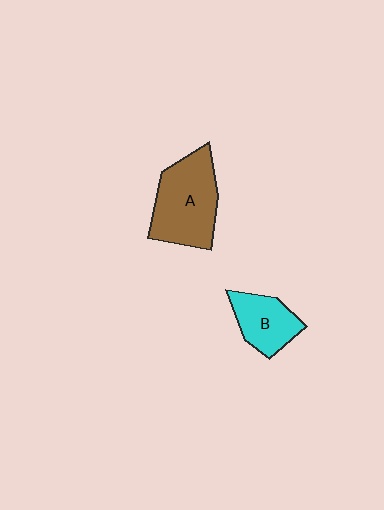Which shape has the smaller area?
Shape B (cyan).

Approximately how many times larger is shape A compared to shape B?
Approximately 1.7 times.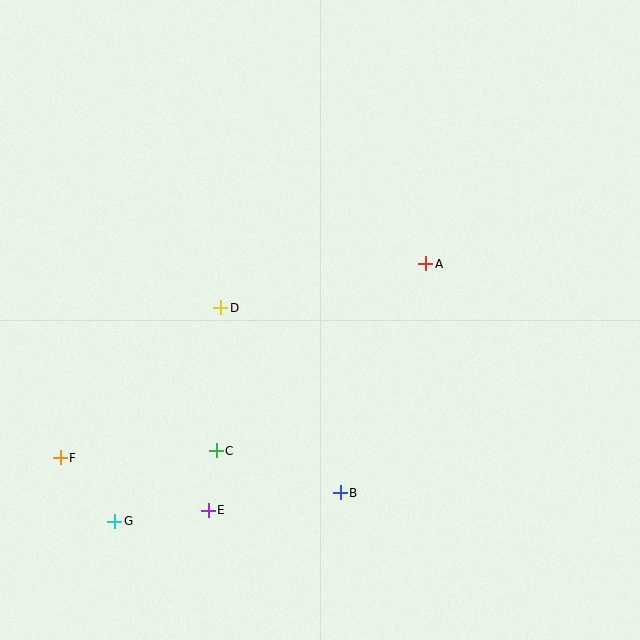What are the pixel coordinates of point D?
Point D is at (221, 308).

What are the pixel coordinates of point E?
Point E is at (208, 510).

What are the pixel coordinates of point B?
Point B is at (340, 493).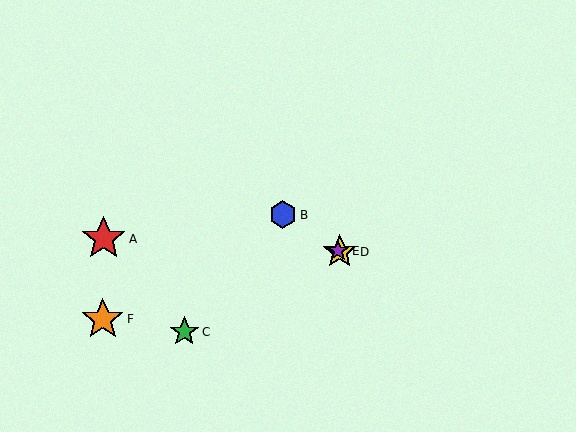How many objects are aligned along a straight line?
3 objects (B, D, E) are aligned along a straight line.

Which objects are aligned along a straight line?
Objects B, D, E are aligned along a straight line.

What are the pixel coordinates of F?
Object F is at (103, 319).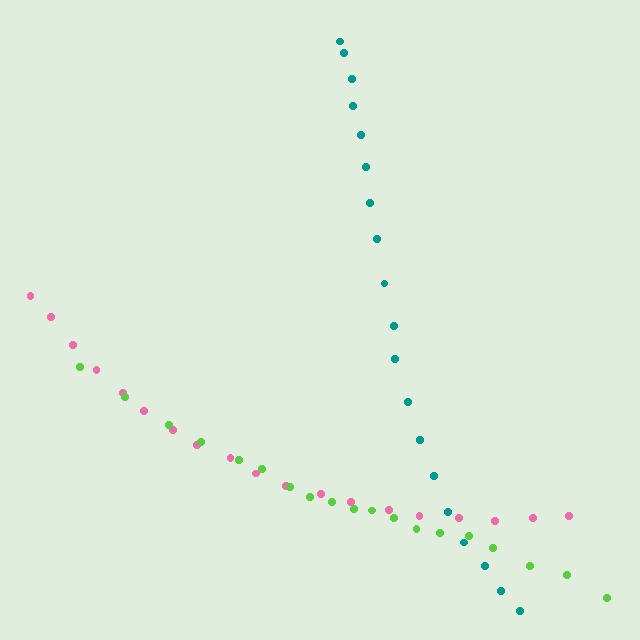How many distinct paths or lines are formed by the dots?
There are 3 distinct paths.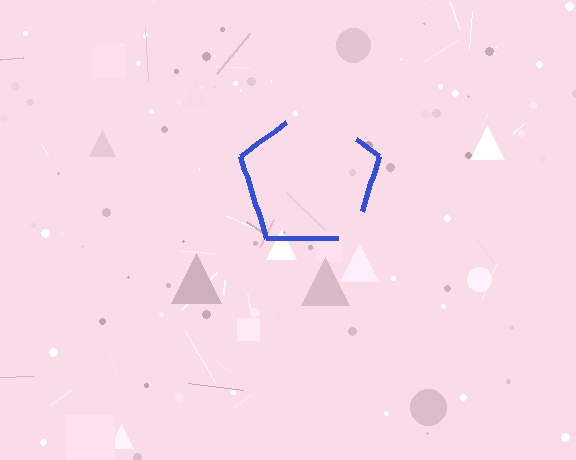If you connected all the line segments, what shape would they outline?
They would outline a pentagon.